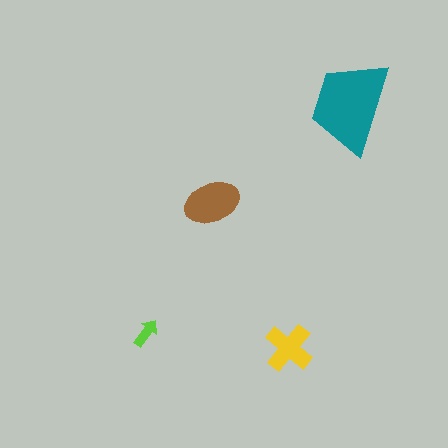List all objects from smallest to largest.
The lime arrow, the yellow cross, the brown ellipse, the teal trapezoid.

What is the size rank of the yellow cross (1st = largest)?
3rd.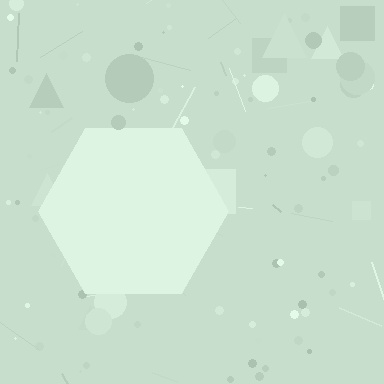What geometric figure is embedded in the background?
A hexagon is embedded in the background.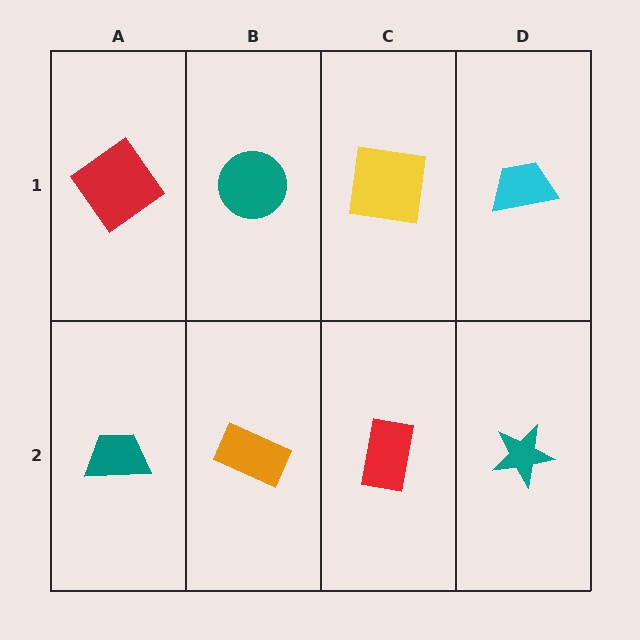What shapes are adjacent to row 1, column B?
An orange rectangle (row 2, column B), a red diamond (row 1, column A), a yellow square (row 1, column C).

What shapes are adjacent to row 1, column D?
A teal star (row 2, column D), a yellow square (row 1, column C).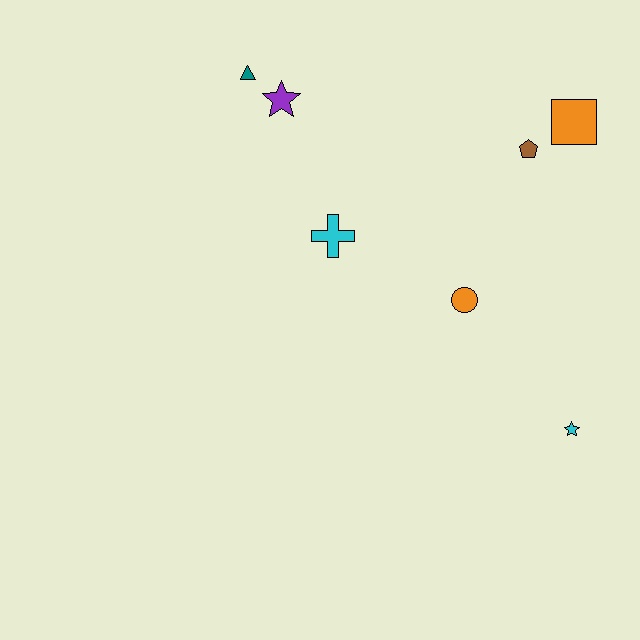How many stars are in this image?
There are 2 stars.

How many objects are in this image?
There are 7 objects.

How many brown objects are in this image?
There is 1 brown object.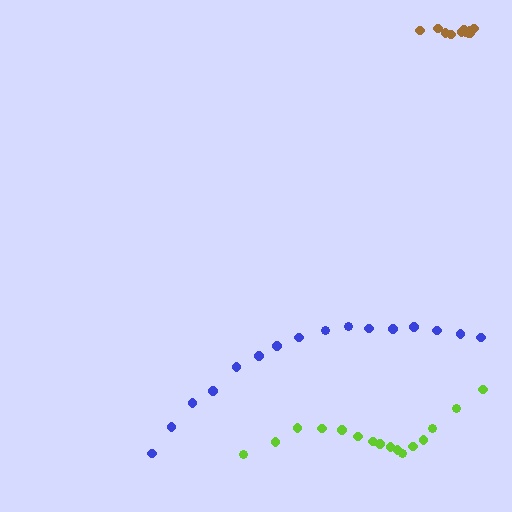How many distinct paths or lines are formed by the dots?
There are 3 distinct paths.